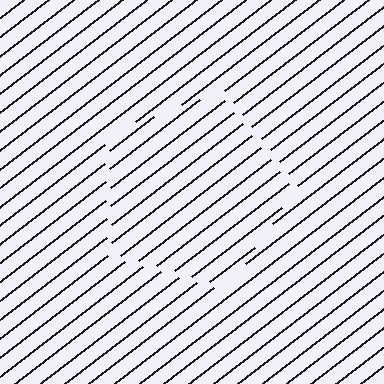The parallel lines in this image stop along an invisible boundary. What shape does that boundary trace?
An illusory pentagon. The interior of the shape contains the same grating, shifted by half a period — the contour is defined by the phase discontinuity where line-ends from the inner and outer gratings abut.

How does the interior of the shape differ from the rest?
The interior of the shape contains the same grating, shifted by half a period — the contour is defined by the phase discontinuity where line-ends from the inner and outer gratings abut.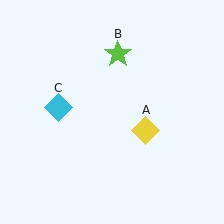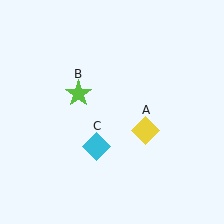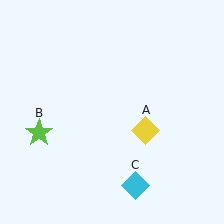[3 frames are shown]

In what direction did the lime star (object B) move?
The lime star (object B) moved down and to the left.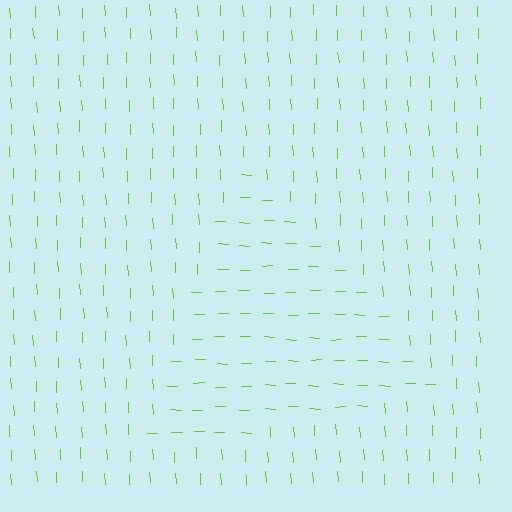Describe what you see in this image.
The image is filled with small lime line segments. A triangle region in the image has lines oriented differently from the surrounding lines, creating a visible texture boundary.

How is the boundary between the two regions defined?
The boundary is defined purely by a change in line orientation (approximately 86 degrees difference). All lines are the same color and thickness.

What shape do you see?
I see a triangle.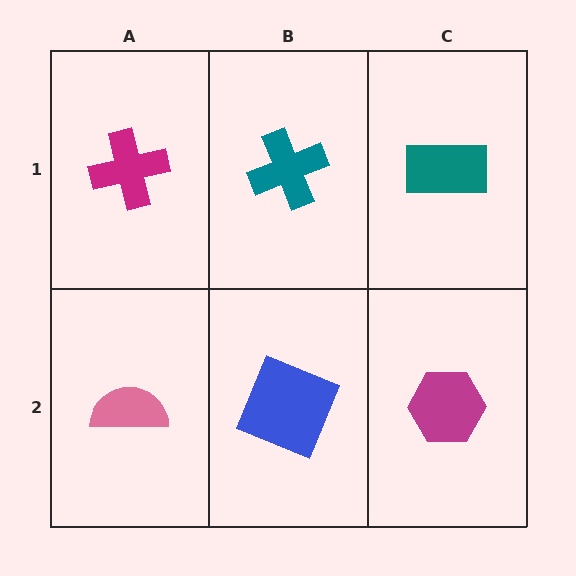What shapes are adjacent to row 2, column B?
A teal cross (row 1, column B), a pink semicircle (row 2, column A), a magenta hexagon (row 2, column C).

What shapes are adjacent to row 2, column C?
A teal rectangle (row 1, column C), a blue square (row 2, column B).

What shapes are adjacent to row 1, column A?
A pink semicircle (row 2, column A), a teal cross (row 1, column B).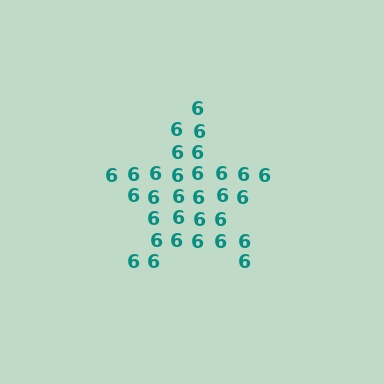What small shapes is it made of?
It is made of small digit 6's.